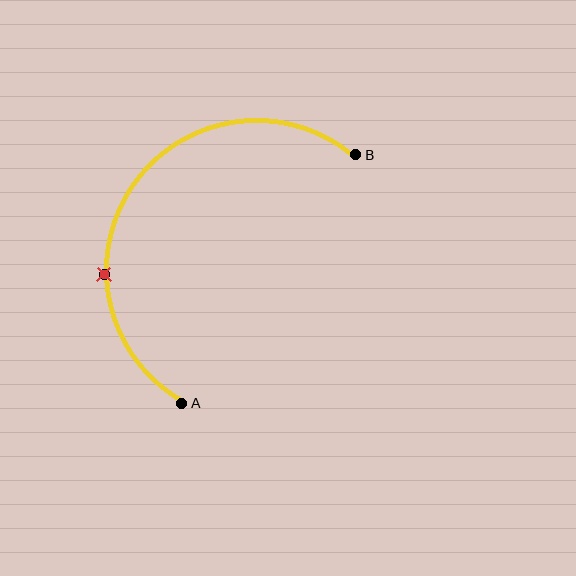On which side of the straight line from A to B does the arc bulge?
The arc bulges above and to the left of the straight line connecting A and B.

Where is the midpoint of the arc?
The arc midpoint is the point on the curve farthest from the straight line joining A and B. It sits above and to the left of that line.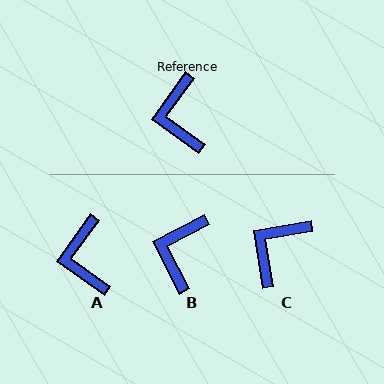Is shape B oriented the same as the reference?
No, it is off by about 27 degrees.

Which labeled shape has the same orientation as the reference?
A.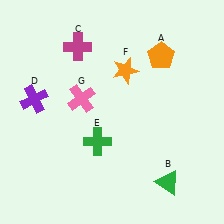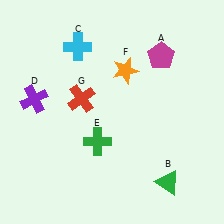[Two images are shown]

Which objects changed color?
A changed from orange to magenta. C changed from magenta to cyan. G changed from pink to red.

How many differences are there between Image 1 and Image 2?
There are 3 differences between the two images.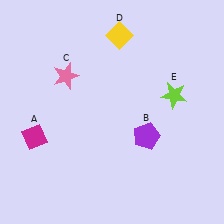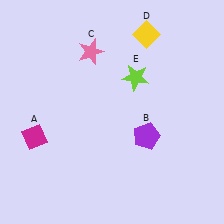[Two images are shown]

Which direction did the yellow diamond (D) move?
The yellow diamond (D) moved right.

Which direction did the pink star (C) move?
The pink star (C) moved right.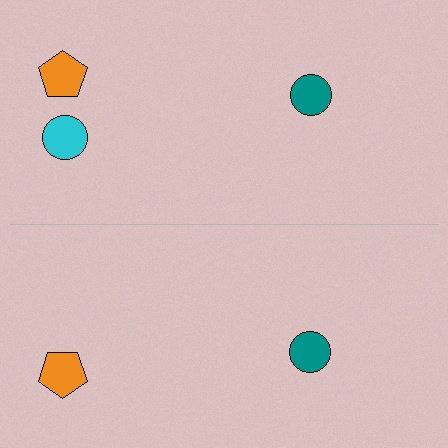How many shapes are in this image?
There are 5 shapes in this image.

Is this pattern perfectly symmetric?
No, the pattern is not perfectly symmetric. A cyan circle is missing from the bottom side.